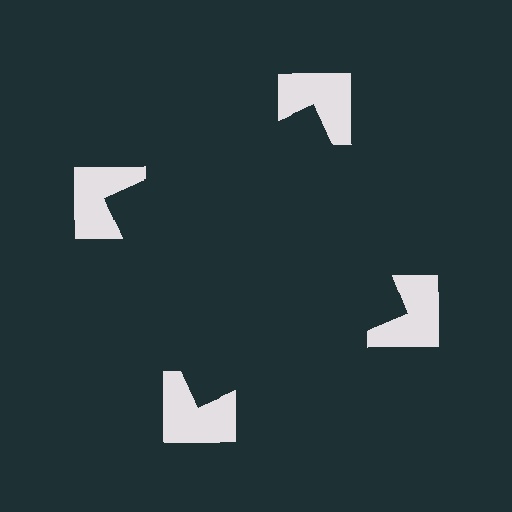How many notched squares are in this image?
There are 4 — one at each vertex of the illusory square.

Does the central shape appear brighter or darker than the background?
It typically appears slightly darker than the background, even though no actual brightness change is drawn.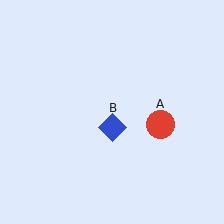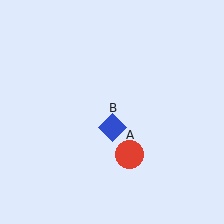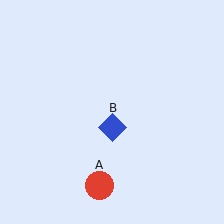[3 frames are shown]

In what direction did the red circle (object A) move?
The red circle (object A) moved down and to the left.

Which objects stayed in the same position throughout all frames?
Blue diamond (object B) remained stationary.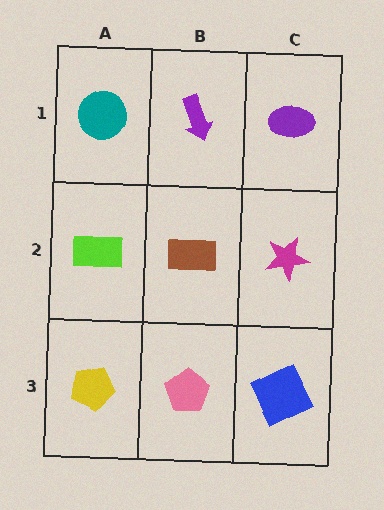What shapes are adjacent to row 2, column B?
A purple arrow (row 1, column B), a pink pentagon (row 3, column B), a lime rectangle (row 2, column A), a magenta star (row 2, column C).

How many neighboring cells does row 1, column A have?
2.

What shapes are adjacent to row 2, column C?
A purple ellipse (row 1, column C), a blue square (row 3, column C), a brown rectangle (row 2, column B).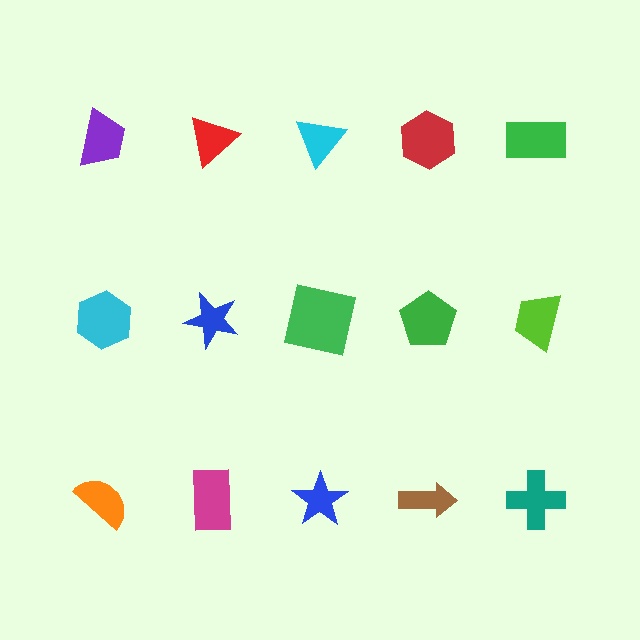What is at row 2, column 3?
A green square.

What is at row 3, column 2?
A magenta rectangle.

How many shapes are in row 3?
5 shapes.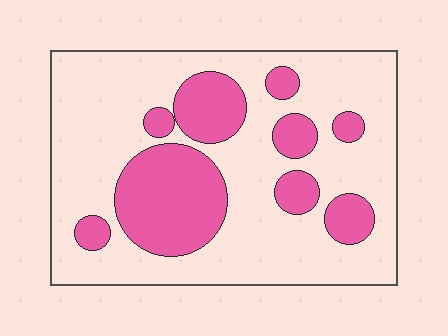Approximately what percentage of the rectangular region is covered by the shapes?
Approximately 30%.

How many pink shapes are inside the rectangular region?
9.